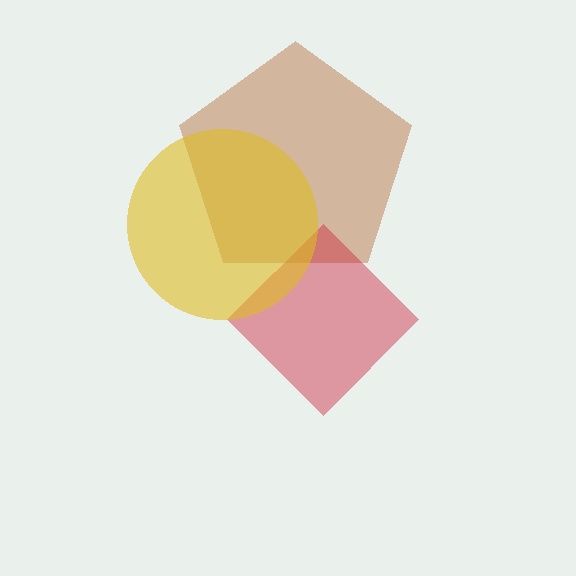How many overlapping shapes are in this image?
There are 3 overlapping shapes in the image.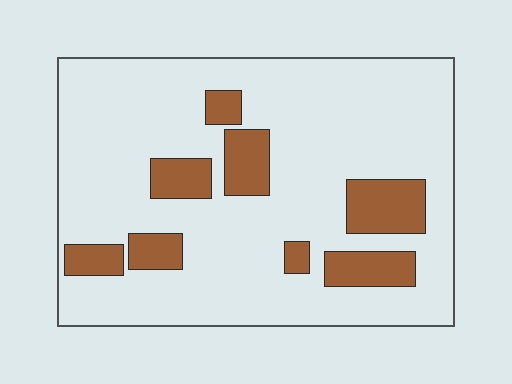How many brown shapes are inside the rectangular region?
8.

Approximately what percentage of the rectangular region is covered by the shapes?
Approximately 20%.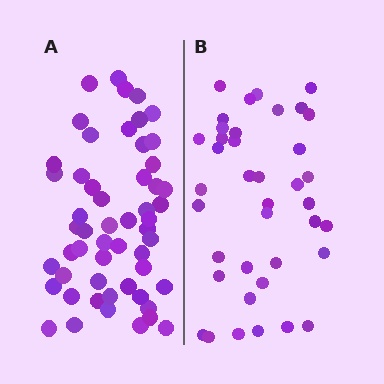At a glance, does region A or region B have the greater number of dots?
Region A (the left region) has more dots.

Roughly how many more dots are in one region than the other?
Region A has approximately 15 more dots than region B.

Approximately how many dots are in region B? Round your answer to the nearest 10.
About 40 dots. (The exact count is 39, which rounds to 40.)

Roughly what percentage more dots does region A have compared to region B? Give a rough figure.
About 40% more.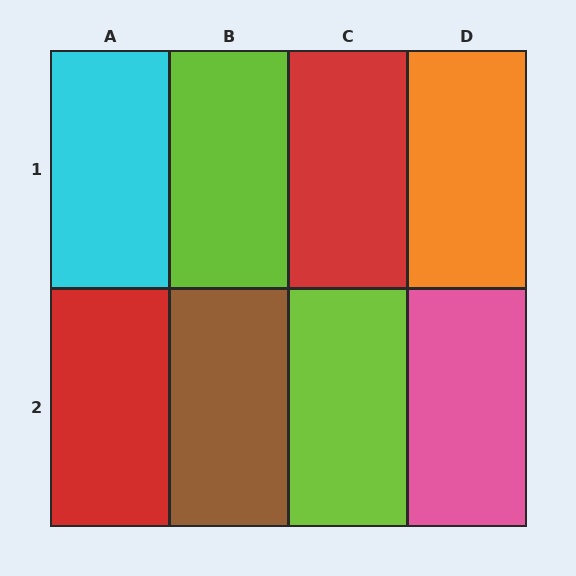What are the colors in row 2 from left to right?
Red, brown, lime, pink.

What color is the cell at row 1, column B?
Lime.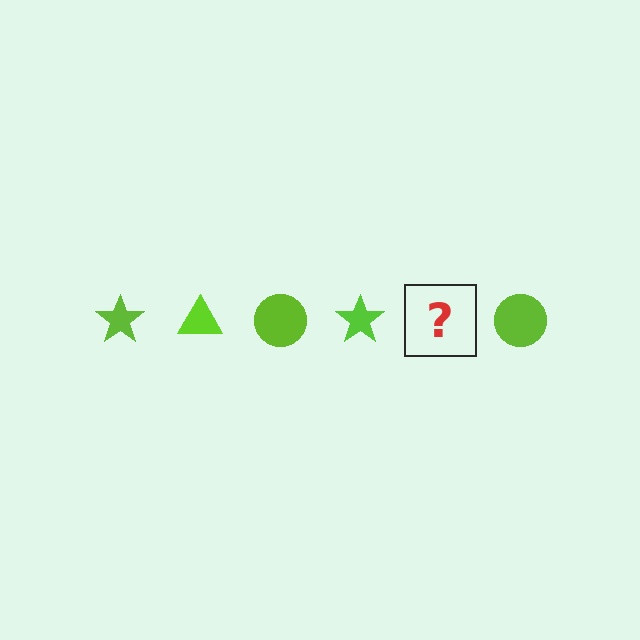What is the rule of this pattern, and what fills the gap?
The rule is that the pattern cycles through star, triangle, circle shapes in lime. The gap should be filled with a lime triangle.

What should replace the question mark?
The question mark should be replaced with a lime triangle.